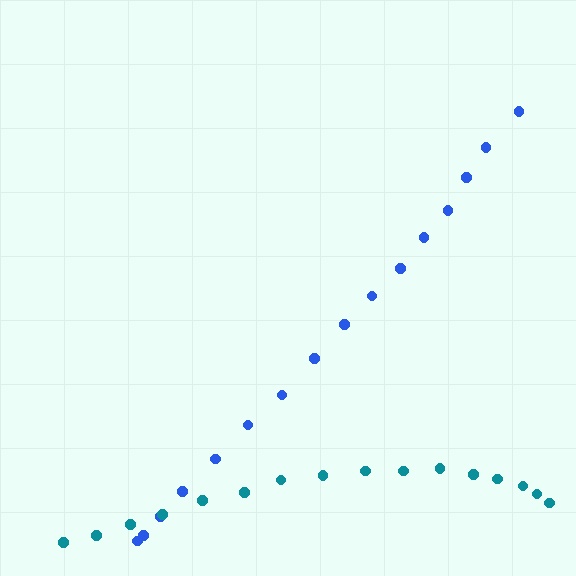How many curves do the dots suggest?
There are 2 distinct paths.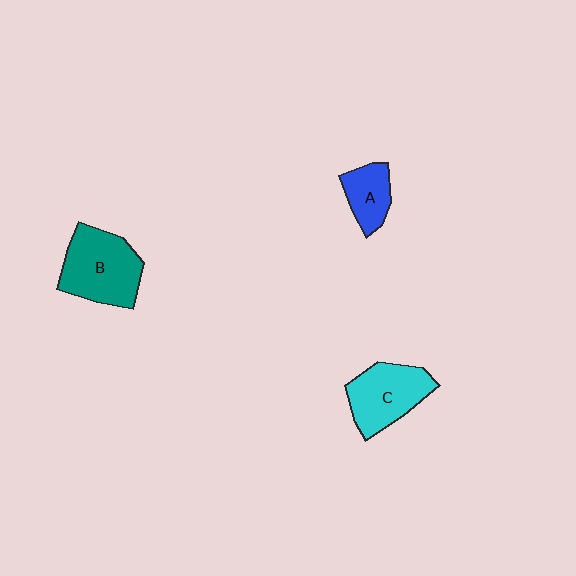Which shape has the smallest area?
Shape A (blue).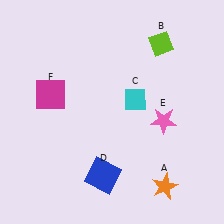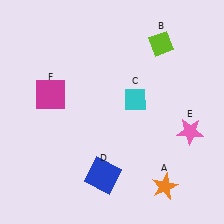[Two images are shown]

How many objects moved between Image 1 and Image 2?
1 object moved between the two images.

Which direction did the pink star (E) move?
The pink star (E) moved right.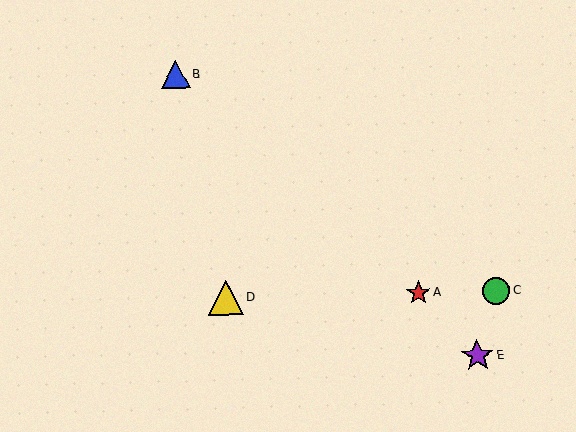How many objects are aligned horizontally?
3 objects (A, C, D) are aligned horizontally.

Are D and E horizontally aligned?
No, D is at y≈297 and E is at y≈356.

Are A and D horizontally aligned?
Yes, both are at y≈293.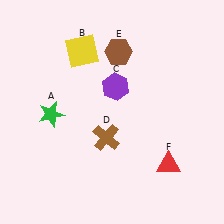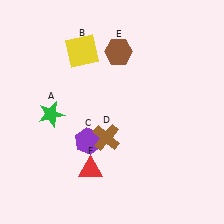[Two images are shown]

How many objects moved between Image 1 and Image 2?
2 objects moved between the two images.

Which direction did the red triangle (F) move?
The red triangle (F) moved left.